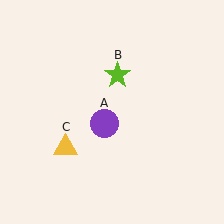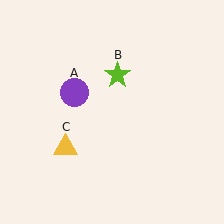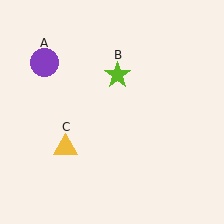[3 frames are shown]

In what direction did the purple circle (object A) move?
The purple circle (object A) moved up and to the left.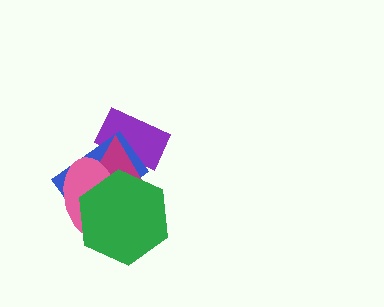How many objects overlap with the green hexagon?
3 objects overlap with the green hexagon.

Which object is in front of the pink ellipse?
The green hexagon is in front of the pink ellipse.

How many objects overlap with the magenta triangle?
4 objects overlap with the magenta triangle.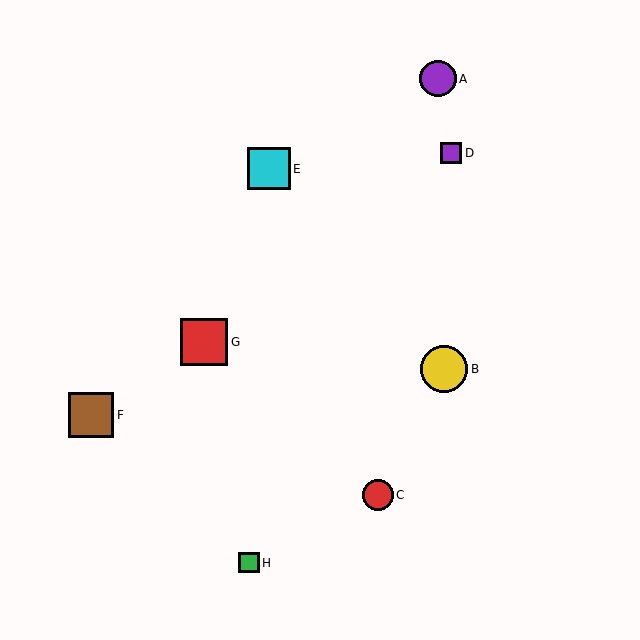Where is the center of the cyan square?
The center of the cyan square is at (269, 169).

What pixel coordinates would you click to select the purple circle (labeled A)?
Click at (438, 79) to select the purple circle A.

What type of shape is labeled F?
Shape F is a brown square.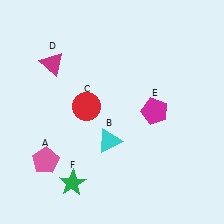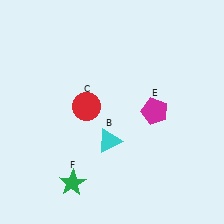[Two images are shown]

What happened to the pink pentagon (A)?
The pink pentagon (A) was removed in Image 2. It was in the bottom-left area of Image 1.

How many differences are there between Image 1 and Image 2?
There are 2 differences between the two images.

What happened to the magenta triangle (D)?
The magenta triangle (D) was removed in Image 2. It was in the top-left area of Image 1.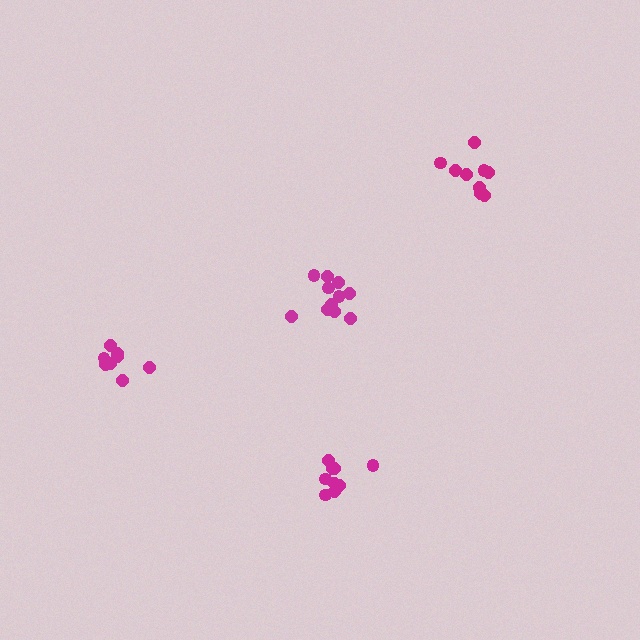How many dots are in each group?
Group 1: 11 dots, Group 2: 8 dots, Group 3: 9 dots, Group 4: 9 dots (37 total).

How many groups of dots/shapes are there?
There are 4 groups.